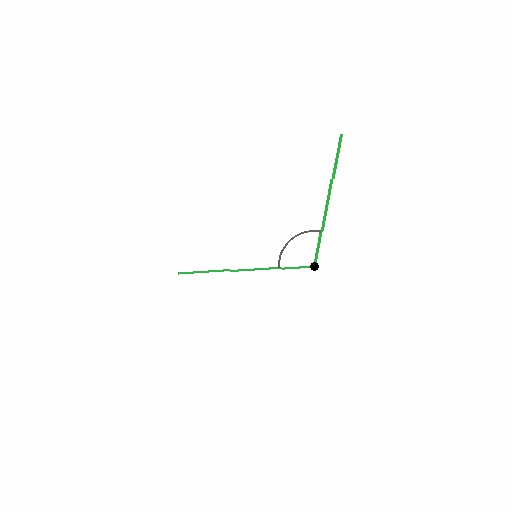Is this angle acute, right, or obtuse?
It is obtuse.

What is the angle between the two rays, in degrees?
Approximately 105 degrees.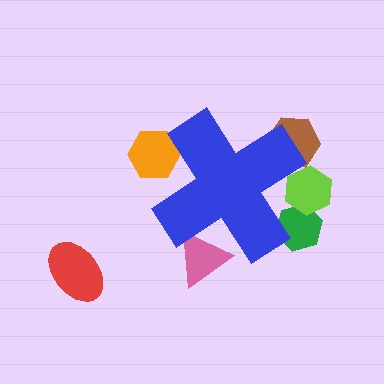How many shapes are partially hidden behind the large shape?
5 shapes are partially hidden.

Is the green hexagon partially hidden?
Yes, the green hexagon is partially hidden behind the blue cross.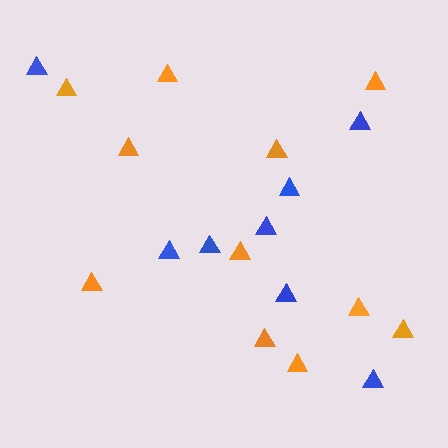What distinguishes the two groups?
There are 2 groups: one group of orange triangles (11) and one group of blue triangles (8).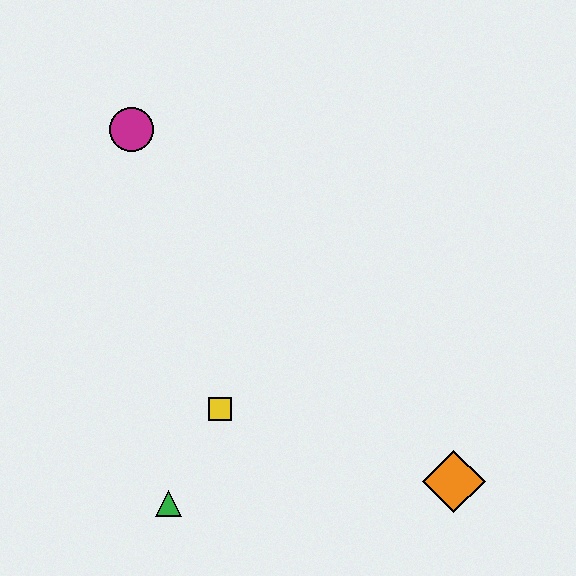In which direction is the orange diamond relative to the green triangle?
The orange diamond is to the right of the green triangle.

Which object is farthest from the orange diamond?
The magenta circle is farthest from the orange diamond.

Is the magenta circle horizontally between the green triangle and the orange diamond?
No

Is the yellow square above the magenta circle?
No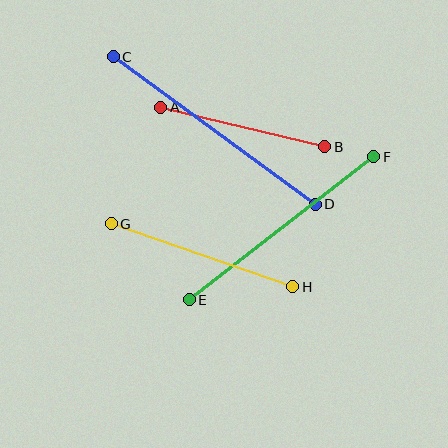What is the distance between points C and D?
The distance is approximately 250 pixels.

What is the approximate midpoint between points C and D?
The midpoint is at approximately (214, 131) pixels.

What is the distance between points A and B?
The distance is approximately 169 pixels.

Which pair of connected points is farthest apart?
Points C and D are farthest apart.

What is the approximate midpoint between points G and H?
The midpoint is at approximately (202, 255) pixels.